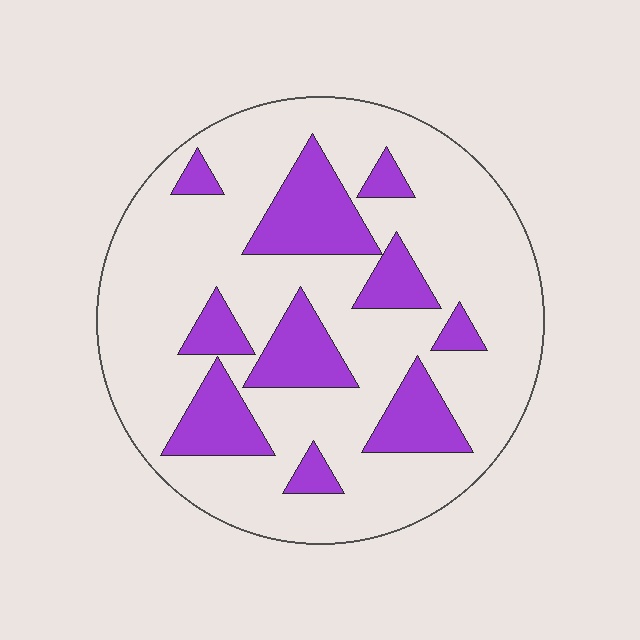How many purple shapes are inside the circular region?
10.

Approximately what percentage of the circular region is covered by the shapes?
Approximately 25%.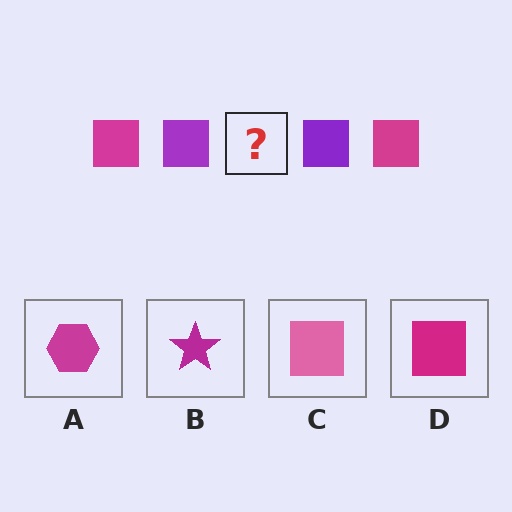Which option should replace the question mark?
Option D.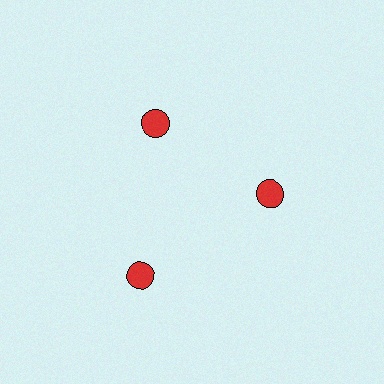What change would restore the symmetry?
The symmetry would be restored by moving it inward, back onto the ring so that all 3 circles sit at equal angles and equal distance from the center.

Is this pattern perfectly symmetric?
No. The 3 red circles are arranged in a ring, but one element near the 7 o'clock position is pushed outward from the center, breaking the 3-fold rotational symmetry.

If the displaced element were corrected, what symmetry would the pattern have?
It would have 3-fold rotational symmetry — the pattern would map onto itself every 120 degrees.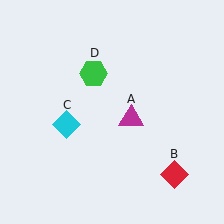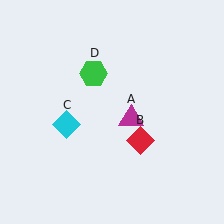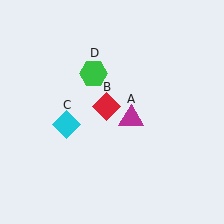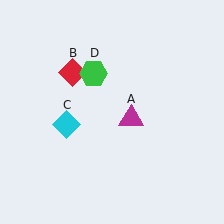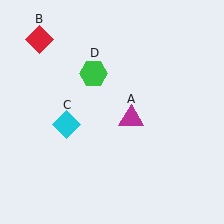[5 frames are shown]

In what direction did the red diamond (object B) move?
The red diamond (object B) moved up and to the left.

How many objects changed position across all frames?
1 object changed position: red diamond (object B).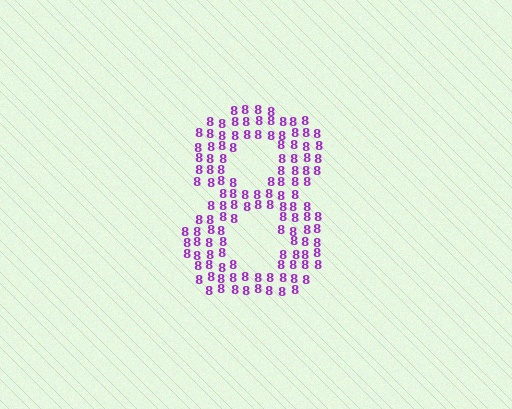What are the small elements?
The small elements are digit 8's.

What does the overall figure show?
The overall figure shows the digit 8.